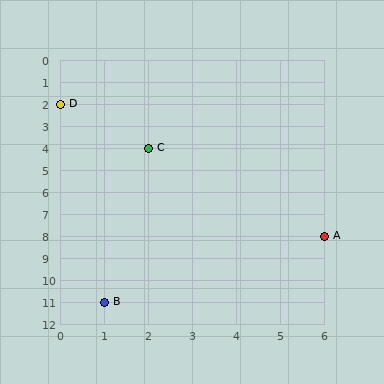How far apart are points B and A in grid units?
Points B and A are 5 columns and 3 rows apart (about 5.8 grid units diagonally).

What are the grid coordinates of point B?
Point B is at grid coordinates (1, 11).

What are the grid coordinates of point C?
Point C is at grid coordinates (2, 4).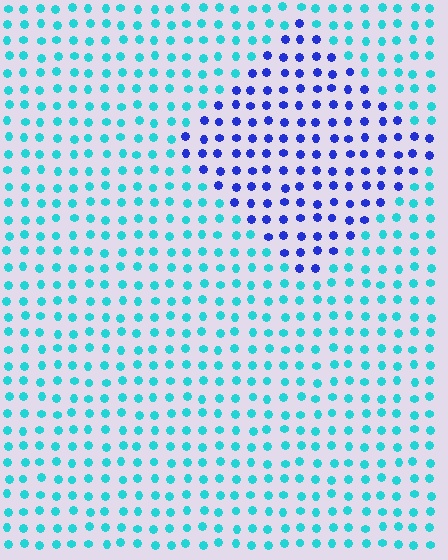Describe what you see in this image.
The image is filled with small cyan elements in a uniform arrangement. A diamond-shaped region is visible where the elements are tinted to a slightly different hue, forming a subtle color boundary.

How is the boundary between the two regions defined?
The boundary is defined purely by a slight shift in hue (about 55 degrees). Spacing, size, and orientation are identical on both sides.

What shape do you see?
I see a diamond.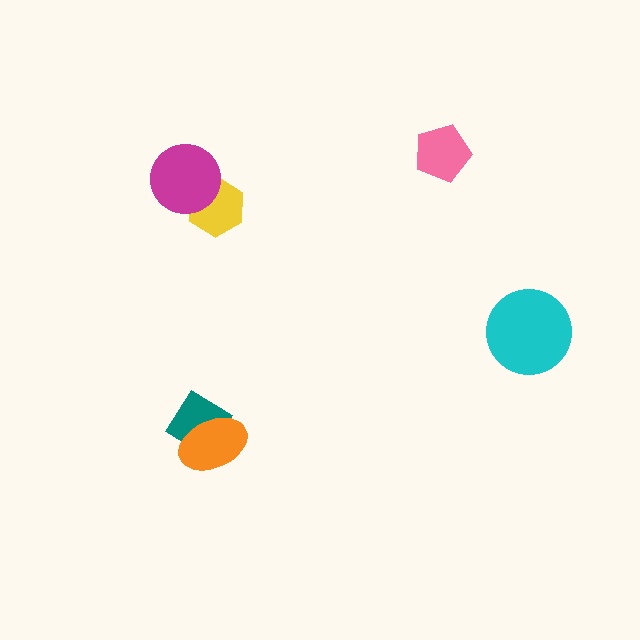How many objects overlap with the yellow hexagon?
1 object overlaps with the yellow hexagon.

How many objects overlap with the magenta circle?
1 object overlaps with the magenta circle.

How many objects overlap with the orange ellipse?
1 object overlaps with the orange ellipse.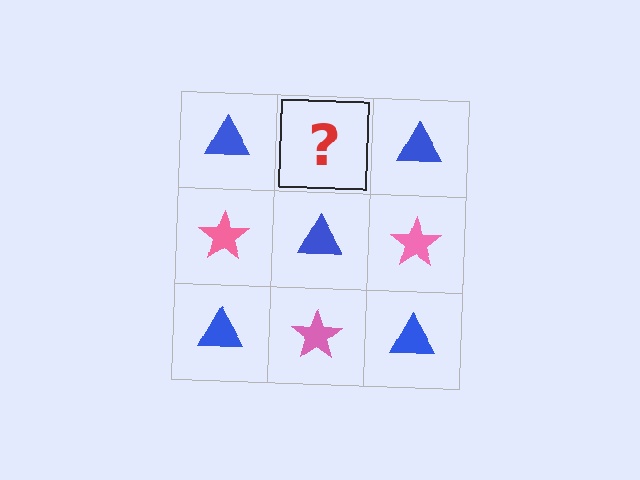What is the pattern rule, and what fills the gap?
The rule is that it alternates blue triangle and pink star in a checkerboard pattern. The gap should be filled with a pink star.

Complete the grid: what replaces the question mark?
The question mark should be replaced with a pink star.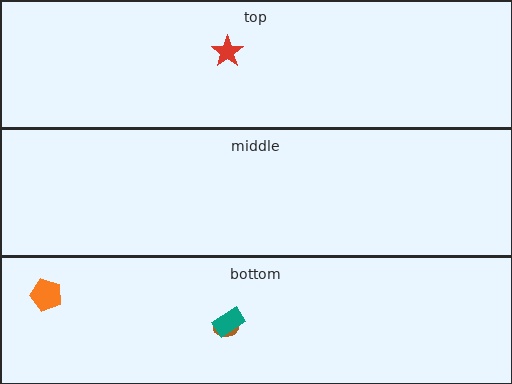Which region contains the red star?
The top region.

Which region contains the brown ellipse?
The bottom region.